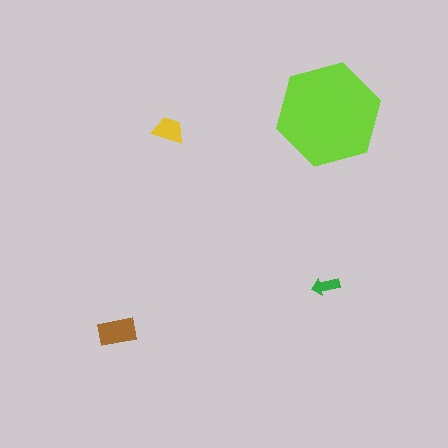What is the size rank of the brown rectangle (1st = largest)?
2nd.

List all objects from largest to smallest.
The lime hexagon, the brown rectangle, the yellow trapezoid, the green arrow.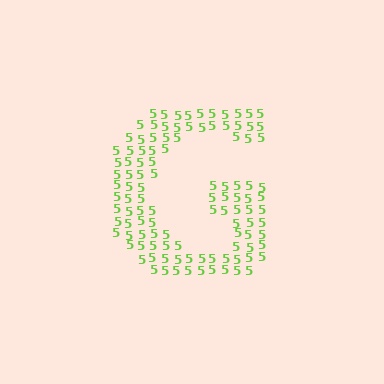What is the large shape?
The large shape is the letter G.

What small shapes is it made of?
It is made of small digit 5's.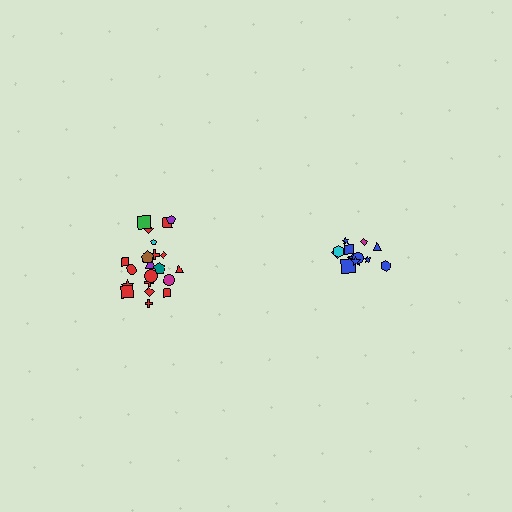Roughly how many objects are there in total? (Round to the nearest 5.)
Roughly 35 objects in total.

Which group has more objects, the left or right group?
The left group.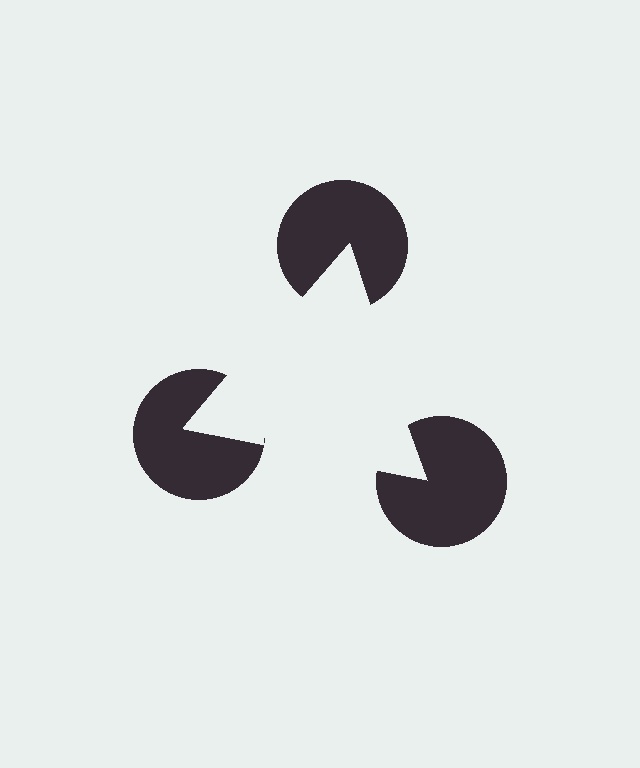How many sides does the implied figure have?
3 sides.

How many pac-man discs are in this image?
There are 3 — one at each vertex of the illusory triangle.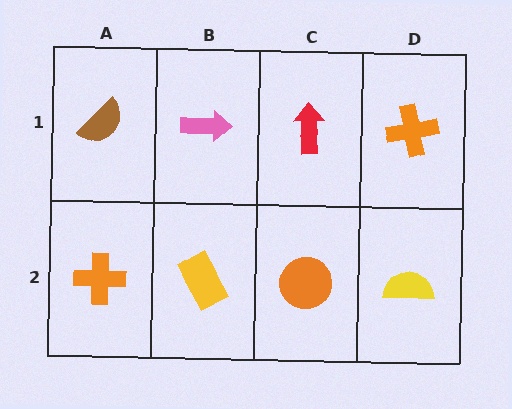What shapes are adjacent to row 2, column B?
A pink arrow (row 1, column B), an orange cross (row 2, column A), an orange circle (row 2, column C).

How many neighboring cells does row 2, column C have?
3.